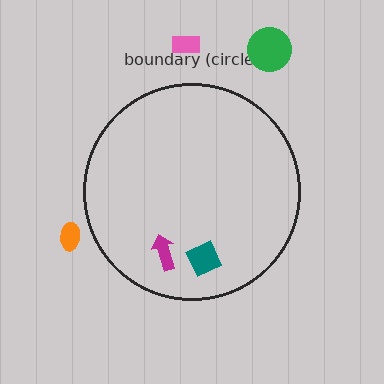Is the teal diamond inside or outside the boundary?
Inside.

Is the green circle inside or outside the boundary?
Outside.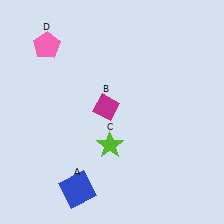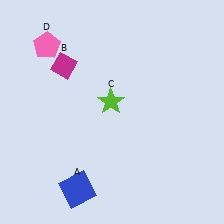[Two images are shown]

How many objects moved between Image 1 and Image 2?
2 objects moved between the two images.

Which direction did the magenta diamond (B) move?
The magenta diamond (B) moved left.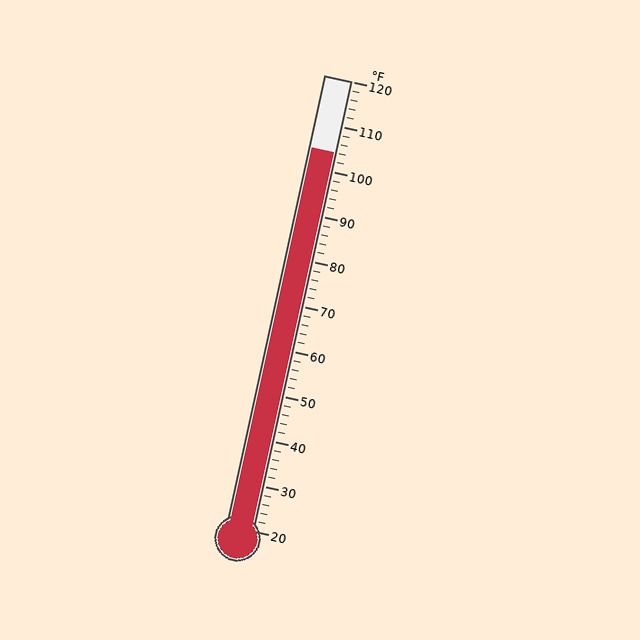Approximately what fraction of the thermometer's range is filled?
The thermometer is filled to approximately 85% of its range.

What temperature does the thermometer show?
The thermometer shows approximately 104°F.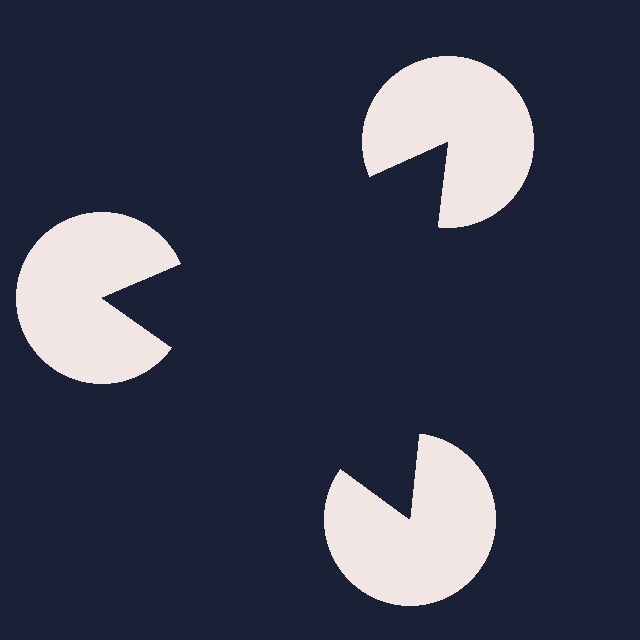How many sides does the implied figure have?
3 sides.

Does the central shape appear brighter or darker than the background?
It typically appears slightly darker than the background, even though no actual brightness change is drawn.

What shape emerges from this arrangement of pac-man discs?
An illusory triangle — its edges are inferred from the aligned wedge cuts in the pac-man discs, not physically drawn.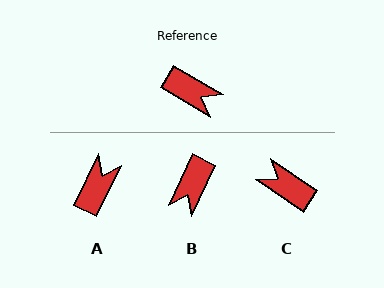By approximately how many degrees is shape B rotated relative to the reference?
Approximately 85 degrees clockwise.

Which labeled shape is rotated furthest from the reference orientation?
C, about 176 degrees away.